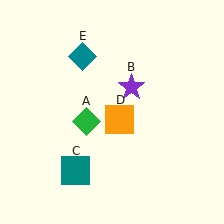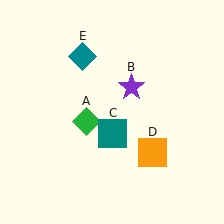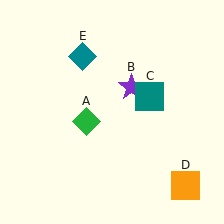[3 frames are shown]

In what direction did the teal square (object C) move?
The teal square (object C) moved up and to the right.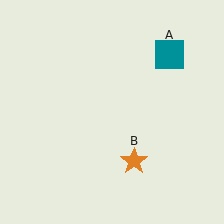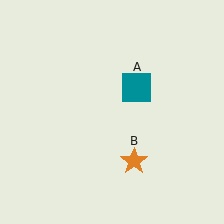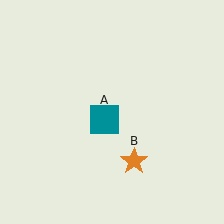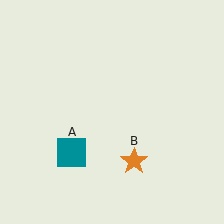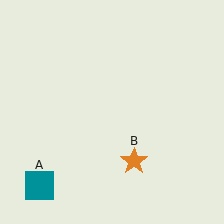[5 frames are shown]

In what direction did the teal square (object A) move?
The teal square (object A) moved down and to the left.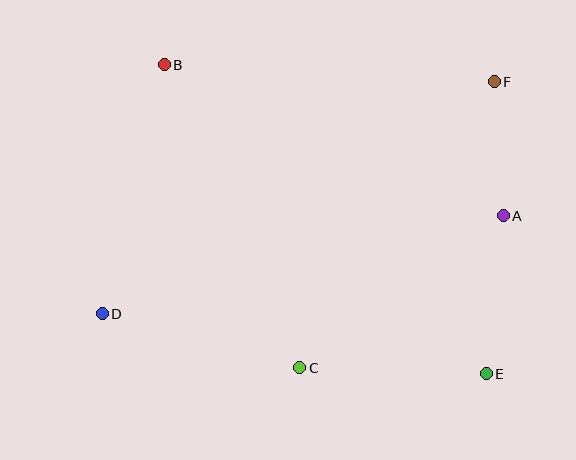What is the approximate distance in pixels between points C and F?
The distance between C and F is approximately 346 pixels.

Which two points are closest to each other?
Points A and F are closest to each other.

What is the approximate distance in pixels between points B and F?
The distance between B and F is approximately 331 pixels.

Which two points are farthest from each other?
Points D and F are farthest from each other.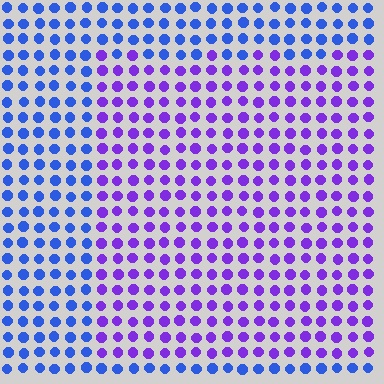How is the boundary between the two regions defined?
The boundary is defined purely by a slight shift in hue (about 44 degrees). Spacing, size, and orientation are identical on both sides.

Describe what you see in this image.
The image is filled with small blue elements in a uniform arrangement. A rectangle-shaped region is visible where the elements are tinted to a slightly different hue, forming a subtle color boundary.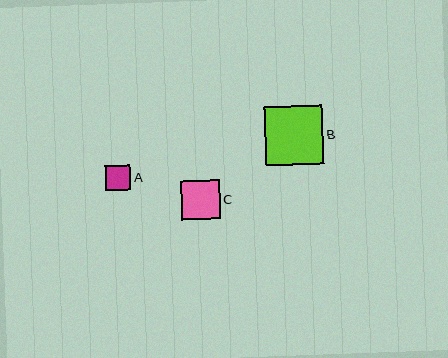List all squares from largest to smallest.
From largest to smallest: B, C, A.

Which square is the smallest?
Square A is the smallest with a size of approximately 25 pixels.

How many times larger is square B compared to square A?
Square B is approximately 2.3 times the size of square A.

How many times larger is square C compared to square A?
Square C is approximately 1.5 times the size of square A.